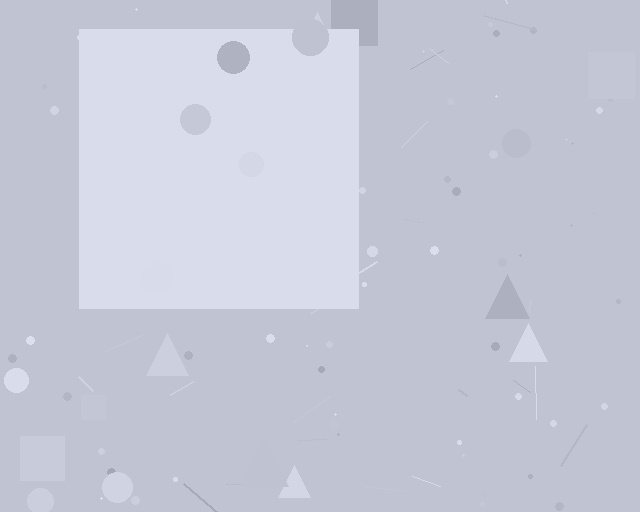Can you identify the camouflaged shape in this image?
The camouflaged shape is a square.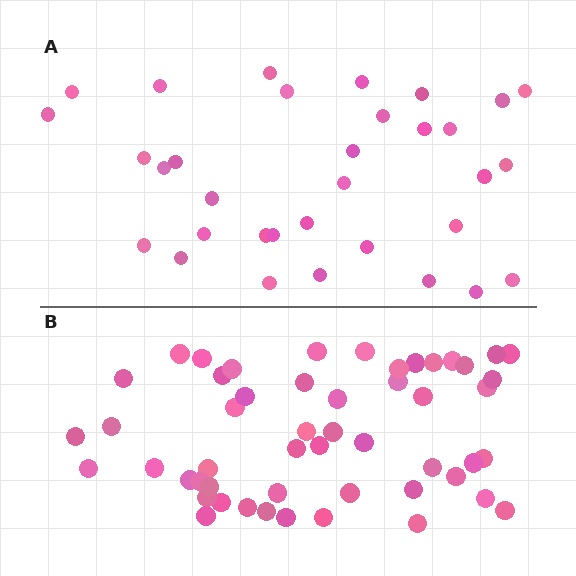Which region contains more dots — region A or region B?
Region B (the bottom region) has more dots.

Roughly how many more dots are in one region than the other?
Region B has approximately 20 more dots than region A.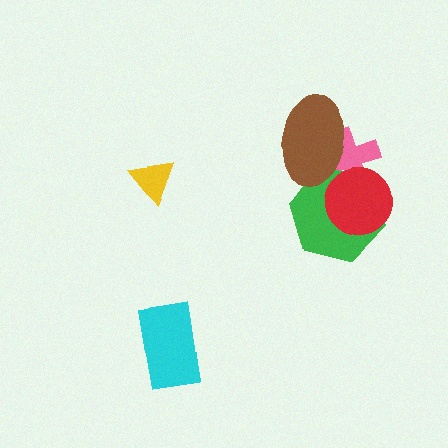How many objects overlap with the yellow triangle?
0 objects overlap with the yellow triangle.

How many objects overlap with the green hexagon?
3 objects overlap with the green hexagon.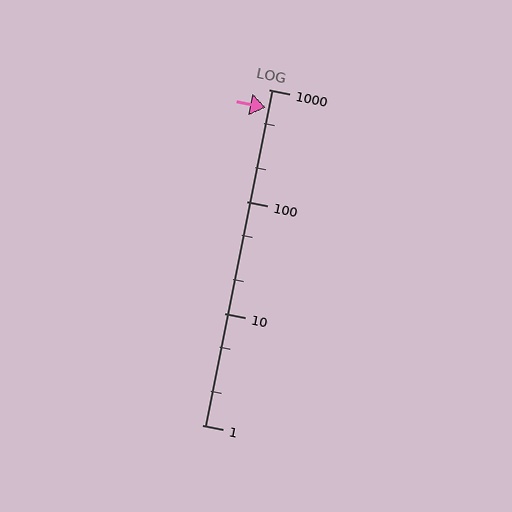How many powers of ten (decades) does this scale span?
The scale spans 3 decades, from 1 to 1000.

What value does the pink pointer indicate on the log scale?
The pointer indicates approximately 690.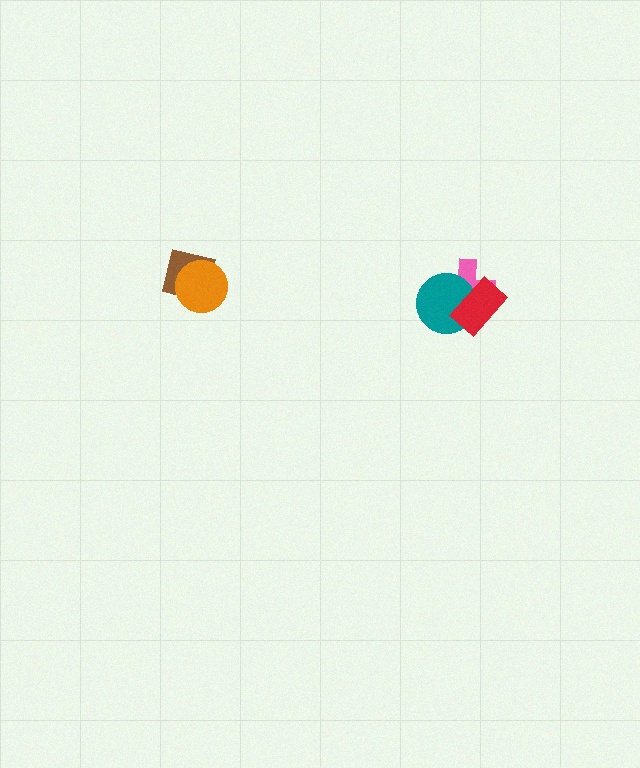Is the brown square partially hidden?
Yes, it is partially covered by another shape.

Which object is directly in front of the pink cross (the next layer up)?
The teal circle is directly in front of the pink cross.